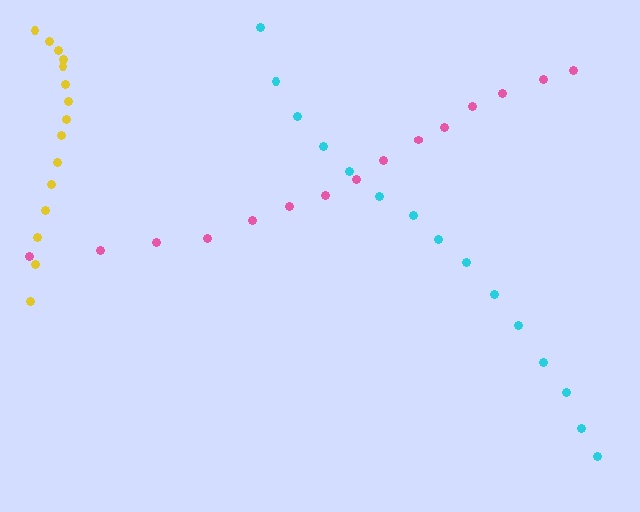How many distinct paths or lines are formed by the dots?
There are 3 distinct paths.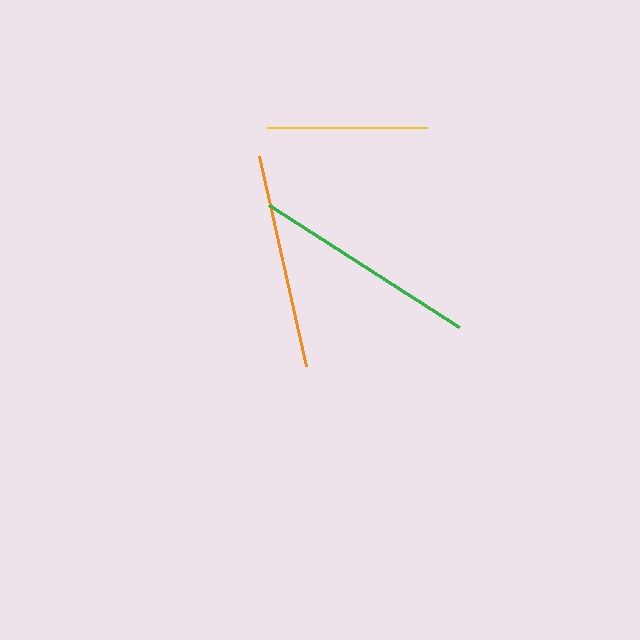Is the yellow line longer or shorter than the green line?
The green line is longer than the yellow line.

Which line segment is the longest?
The green line is the longest at approximately 226 pixels.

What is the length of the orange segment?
The orange segment is approximately 216 pixels long.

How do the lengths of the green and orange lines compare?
The green and orange lines are approximately the same length.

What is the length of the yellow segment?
The yellow segment is approximately 160 pixels long.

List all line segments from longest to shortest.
From longest to shortest: green, orange, yellow.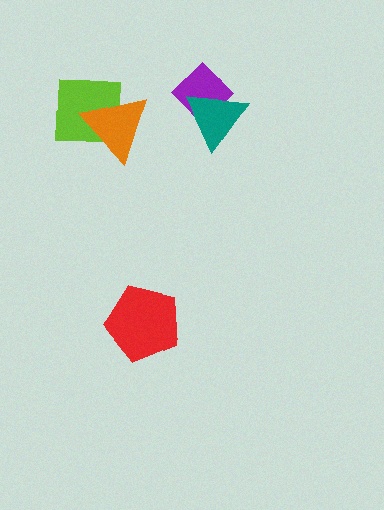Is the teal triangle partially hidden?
No, no other shape covers it.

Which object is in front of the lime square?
The orange triangle is in front of the lime square.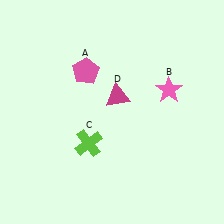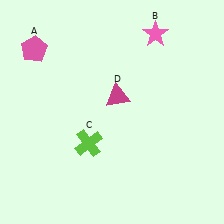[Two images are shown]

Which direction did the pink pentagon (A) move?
The pink pentagon (A) moved left.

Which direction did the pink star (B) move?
The pink star (B) moved up.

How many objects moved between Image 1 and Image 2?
2 objects moved between the two images.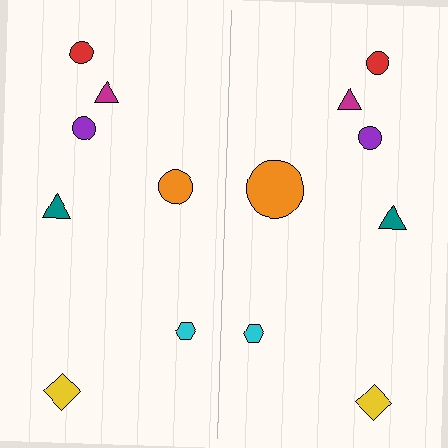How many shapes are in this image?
There are 14 shapes in this image.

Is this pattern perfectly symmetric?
No, the pattern is not perfectly symmetric. The orange circle on the right side has a different size than its mirror counterpart.